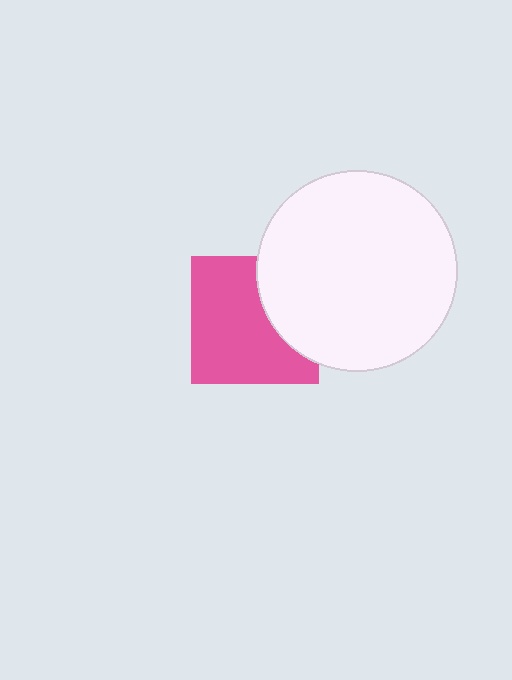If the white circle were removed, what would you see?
You would see the complete pink square.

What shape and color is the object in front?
The object in front is a white circle.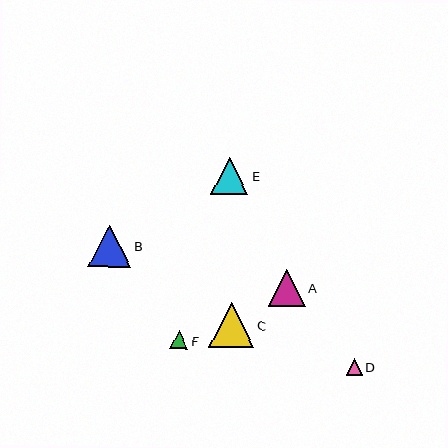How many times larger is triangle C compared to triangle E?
Triangle C is approximately 1.2 times the size of triangle E.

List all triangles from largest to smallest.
From largest to smallest: C, B, A, E, F, D.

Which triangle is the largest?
Triangle C is the largest with a size of approximately 44 pixels.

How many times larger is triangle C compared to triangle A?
Triangle C is approximately 1.2 times the size of triangle A.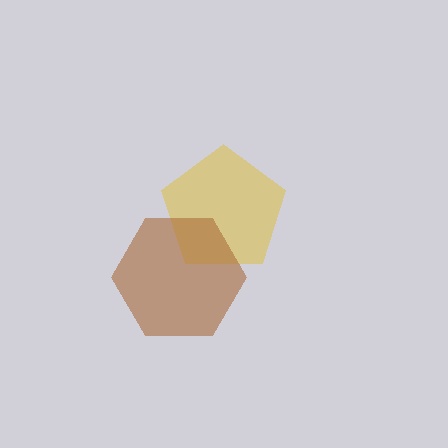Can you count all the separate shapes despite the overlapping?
Yes, there are 2 separate shapes.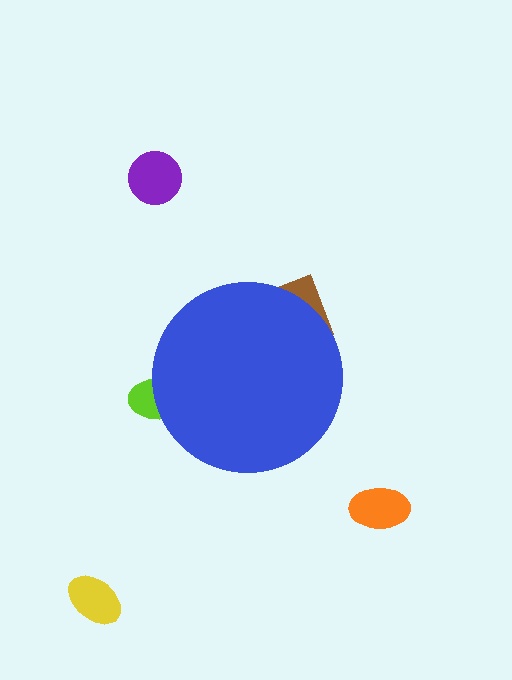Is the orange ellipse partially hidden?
No, the orange ellipse is fully visible.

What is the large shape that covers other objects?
A blue circle.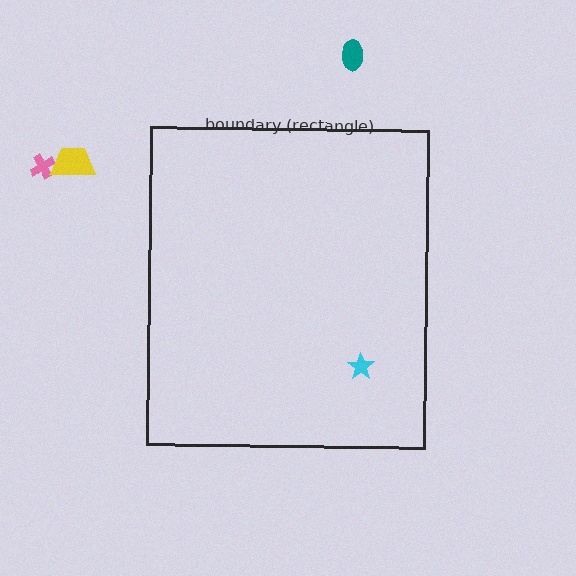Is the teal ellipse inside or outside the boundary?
Outside.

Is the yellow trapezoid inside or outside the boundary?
Outside.